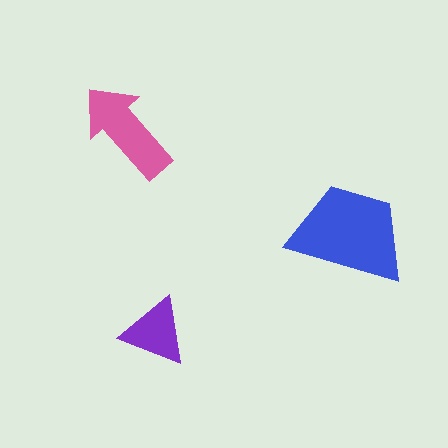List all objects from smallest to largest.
The purple triangle, the pink arrow, the blue trapezoid.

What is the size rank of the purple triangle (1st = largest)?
3rd.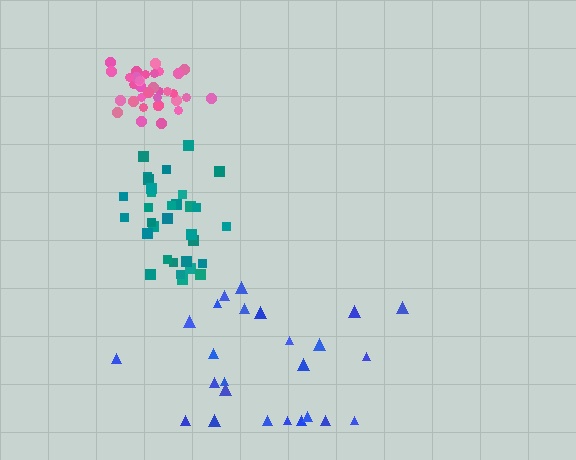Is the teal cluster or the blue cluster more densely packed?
Teal.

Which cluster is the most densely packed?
Pink.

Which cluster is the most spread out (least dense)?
Blue.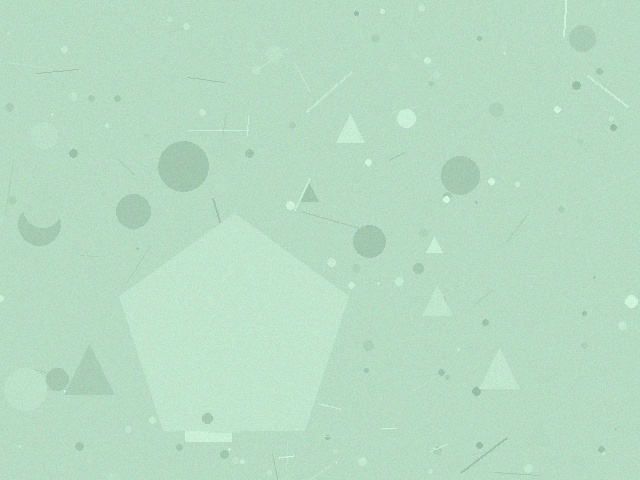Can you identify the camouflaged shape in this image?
The camouflaged shape is a pentagon.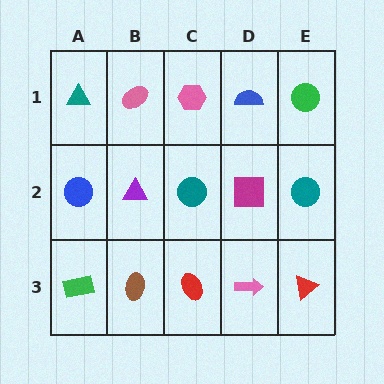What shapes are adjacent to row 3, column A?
A blue circle (row 2, column A), a brown ellipse (row 3, column B).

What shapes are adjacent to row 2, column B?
A pink ellipse (row 1, column B), a brown ellipse (row 3, column B), a blue circle (row 2, column A), a teal circle (row 2, column C).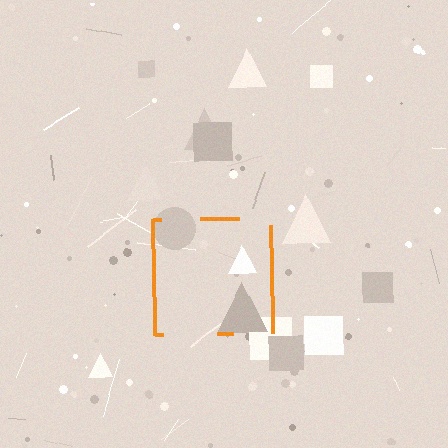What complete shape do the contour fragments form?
The contour fragments form a square.